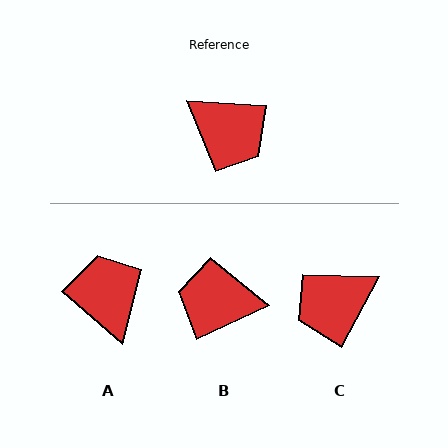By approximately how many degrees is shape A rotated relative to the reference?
Approximately 144 degrees counter-clockwise.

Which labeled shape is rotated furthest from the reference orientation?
B, about 151 degrees away.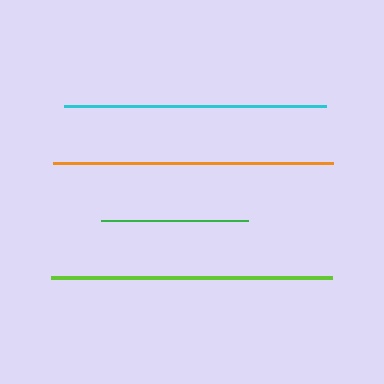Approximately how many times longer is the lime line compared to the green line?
The lime line is approximately 1.9 times the length of the green line.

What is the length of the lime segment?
The lime segment is approximately 281 pixels long.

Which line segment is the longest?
The lime line is the longest at approximately 281 pixels.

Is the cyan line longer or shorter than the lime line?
The lime line is longer than the cyan line.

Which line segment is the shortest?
The green line is the shortest at approximately 147 pixels.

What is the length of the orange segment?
The orange segment is approximately 280 pixels long.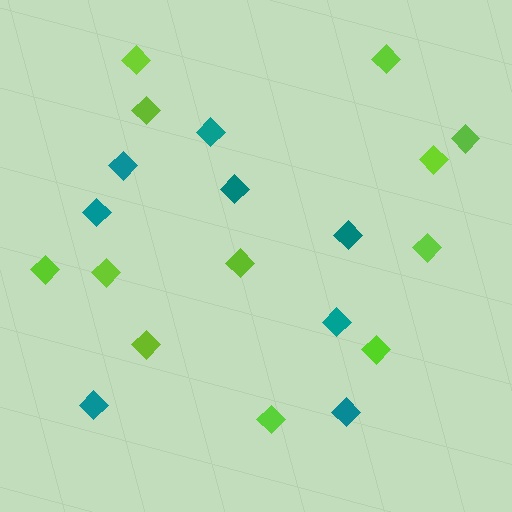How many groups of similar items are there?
There are 2 groups: one group of lime diamonds (12) and one group of teal diamonds (8).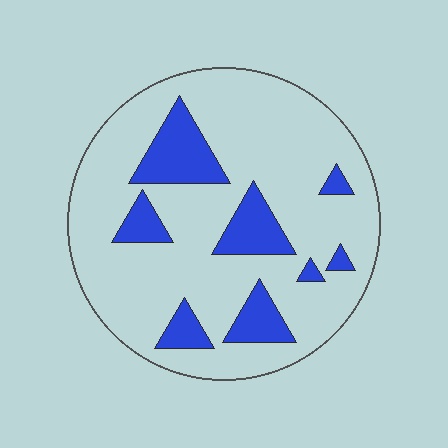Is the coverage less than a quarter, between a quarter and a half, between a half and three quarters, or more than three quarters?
Less than a quarter.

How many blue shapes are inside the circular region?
8.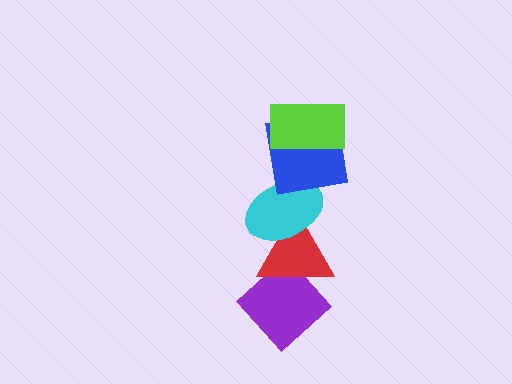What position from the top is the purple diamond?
The purple diamond is 5th from the top.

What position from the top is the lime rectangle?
The lime rectangle is 1st from the top.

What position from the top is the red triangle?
The red triangle is 4th from the top.